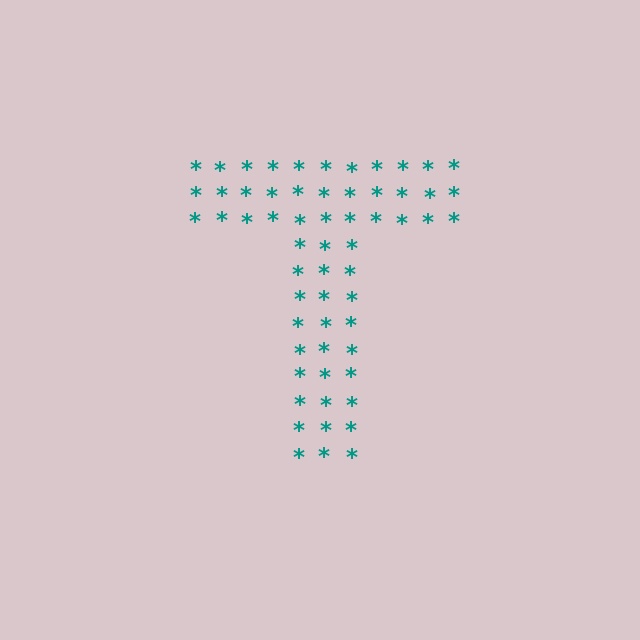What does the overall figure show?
The overall figure shows the letter T.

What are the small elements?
The small elements are asterisks.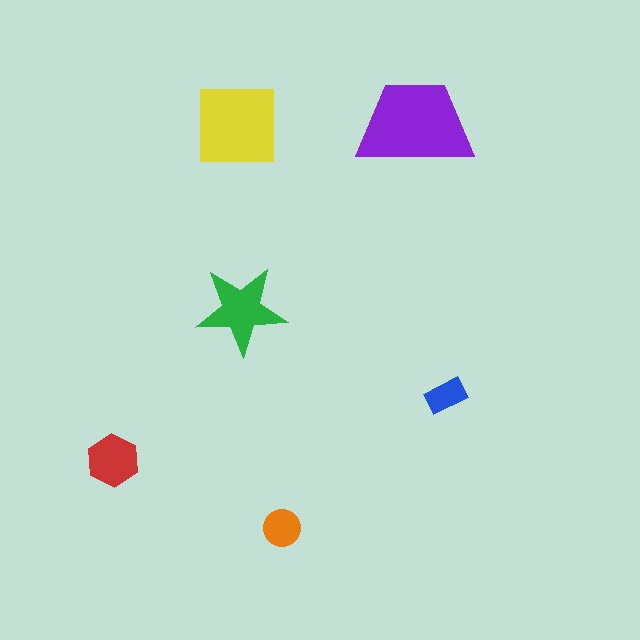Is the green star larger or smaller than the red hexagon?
Larger.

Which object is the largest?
The purple trapezoid.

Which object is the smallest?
The blue rectangle.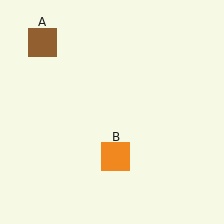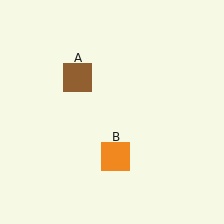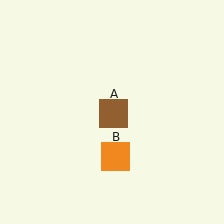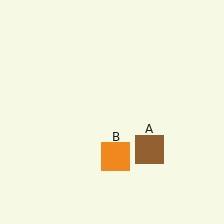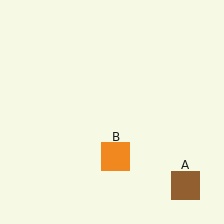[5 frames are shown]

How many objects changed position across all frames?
1 object changed position: brown square (object A).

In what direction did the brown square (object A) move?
The brown square (object A) moved down and to the right.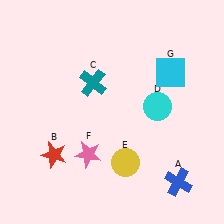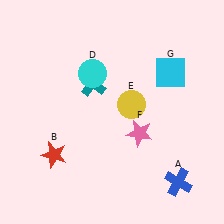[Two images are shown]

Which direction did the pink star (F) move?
The pink star (F) moved right.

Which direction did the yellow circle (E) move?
The yellow circle (E) moved up.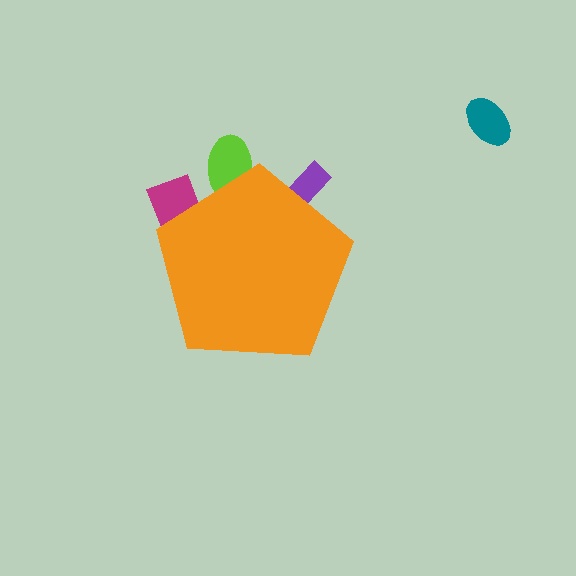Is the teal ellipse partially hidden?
No, the teal ellipse is fully visible.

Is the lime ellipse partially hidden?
Yes, the lime ellipse is partially hidden behind the orange pentagon.